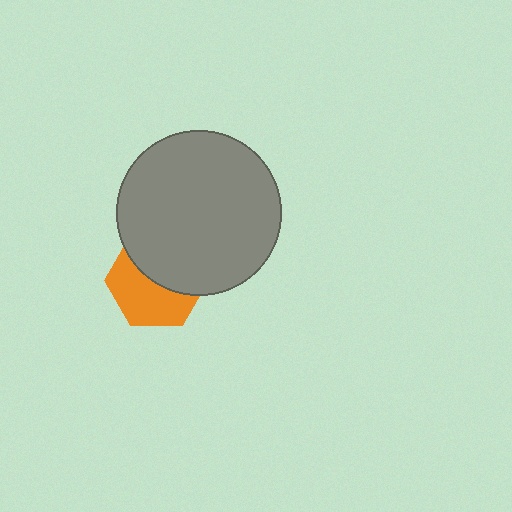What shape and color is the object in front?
The object in front is a gray circle.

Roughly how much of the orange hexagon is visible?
About half of it is visible (roughly 52%).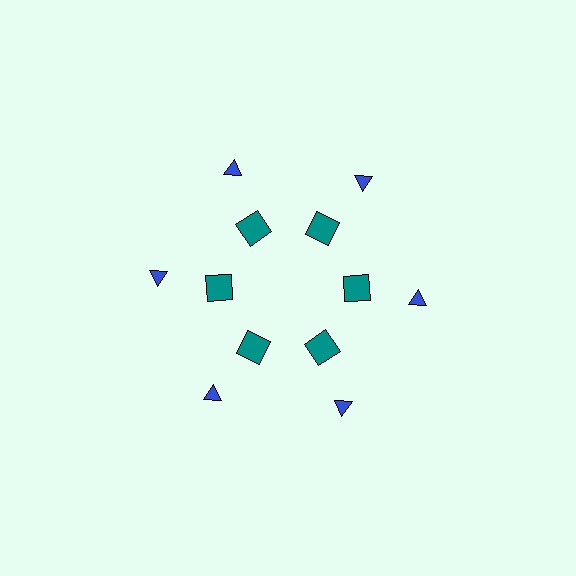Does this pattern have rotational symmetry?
Yes, this pattern has 6-fold rotational symmetry. It looks the same after rotating 60 degrees around the center.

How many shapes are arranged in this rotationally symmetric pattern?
There are 12 shapes, arranged in 6 groups of 2.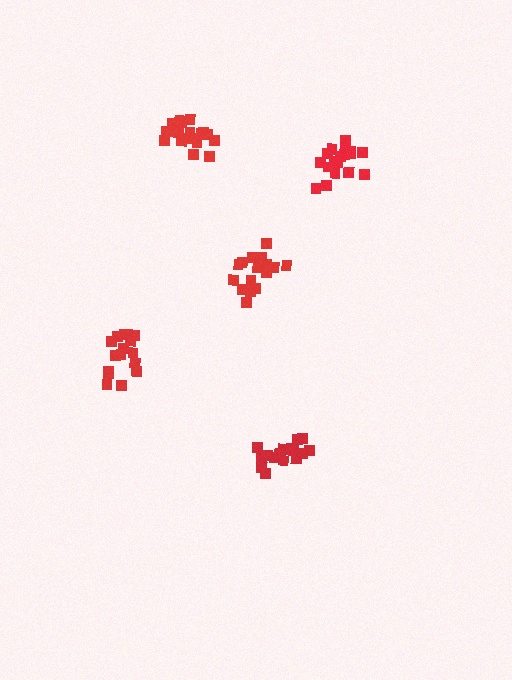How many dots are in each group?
Group 1: 19 dots, Group 2: 15 dots, Group 3: 18 dots, Group 4: 17 dots, Group 5: 17 dots (86 total).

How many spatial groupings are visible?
There are 5 spatial groupings.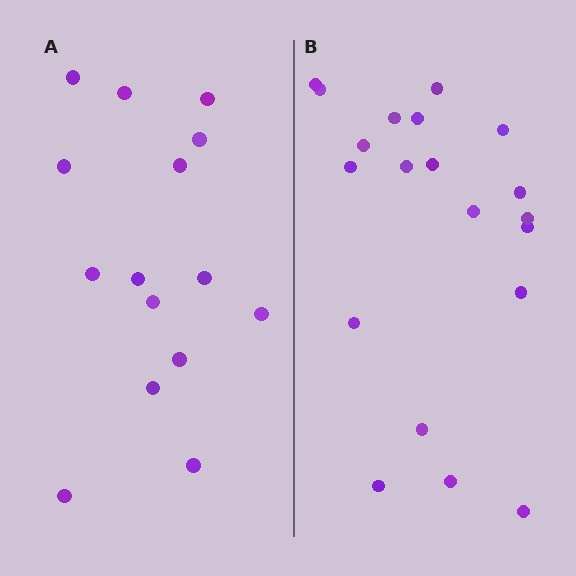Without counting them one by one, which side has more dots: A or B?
Region B (the right region) has more dots.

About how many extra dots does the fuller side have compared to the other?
Region B has about 5 more dots than region A.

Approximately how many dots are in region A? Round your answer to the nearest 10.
About 20 dots. (The exact count is 15, which rounds to 20.)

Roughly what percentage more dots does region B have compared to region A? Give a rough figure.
About 35% more.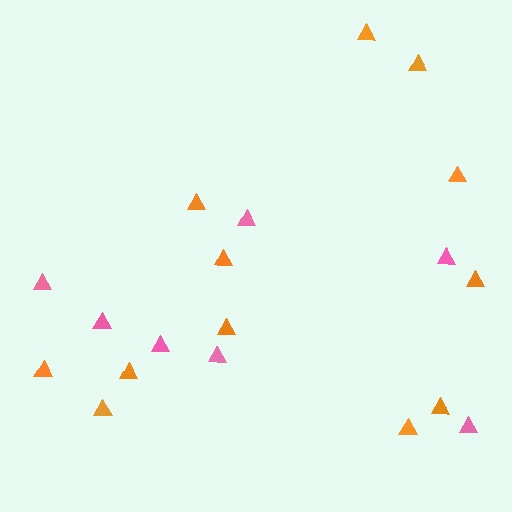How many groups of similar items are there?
There are 2 groups: one group of pink triangles (7) and one group of orange triangles (12).